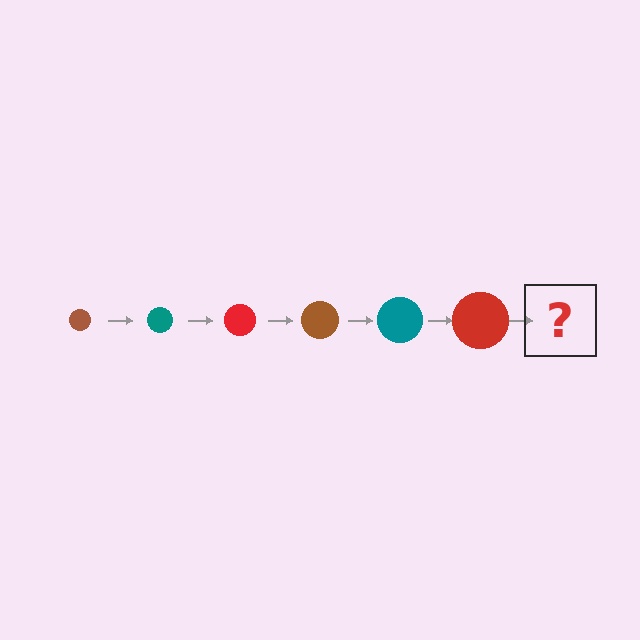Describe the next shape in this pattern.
It should be a brown circle, larger than the previous one.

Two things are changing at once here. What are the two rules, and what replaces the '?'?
The two rules are that the circle grows larger each step and the color cycles through brown, teal, and red. The '?' should be a brown circle, larger than the previous one.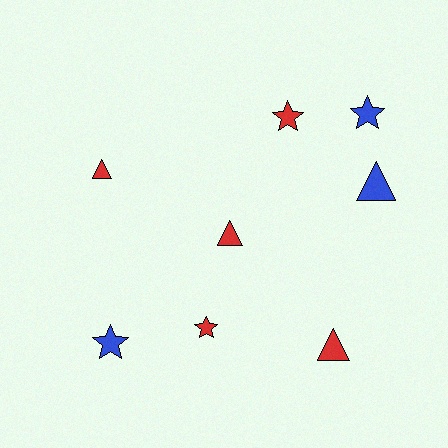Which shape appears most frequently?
Star, with 4 objects.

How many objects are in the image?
There are 8 objects.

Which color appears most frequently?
Red, with 5 objects.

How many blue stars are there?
There are 2 blue stars.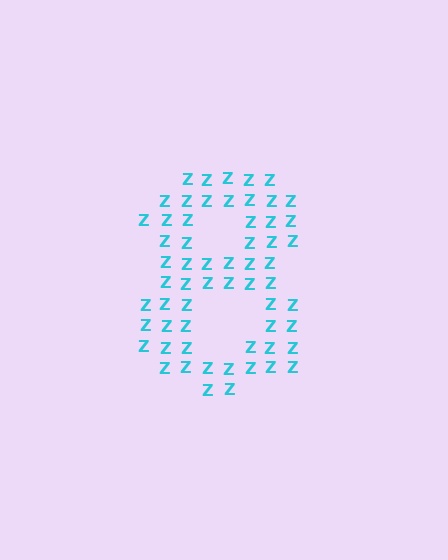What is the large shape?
The large shape is the digit 8.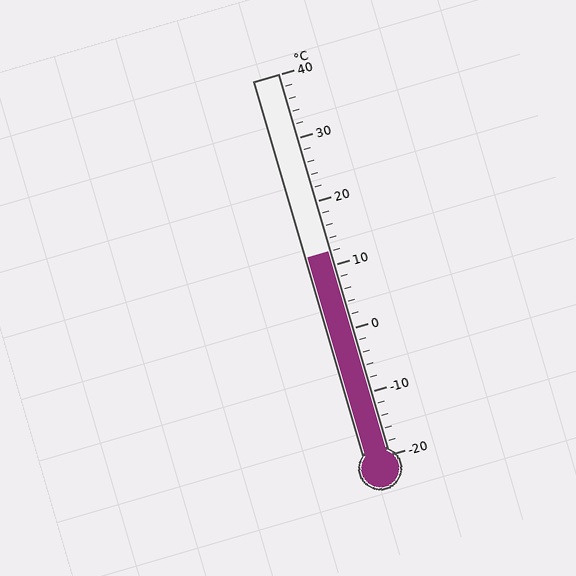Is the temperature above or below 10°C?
The temperature is above 10°C.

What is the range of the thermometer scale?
The thermometer scale ranges from -20°C to 40°C.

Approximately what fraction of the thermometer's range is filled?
The thermometer is filled to approximately 55% of its range.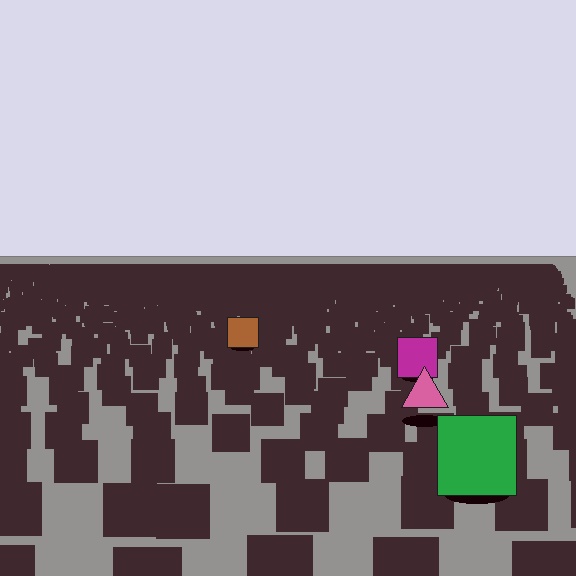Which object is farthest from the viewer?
The brown square is farthest from the viewer. It appears smaller and the ground texture around it is denser.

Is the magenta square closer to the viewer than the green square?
No. The green square is closer — you can tell from the texture gradient: the ground texture is coarser near it.